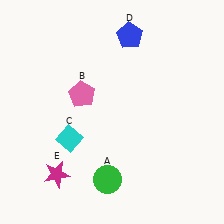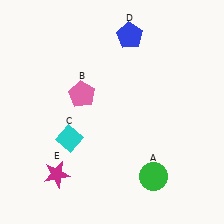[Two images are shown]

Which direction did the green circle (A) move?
The green circle (A) moved right.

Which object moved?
The green circle (A) moved right.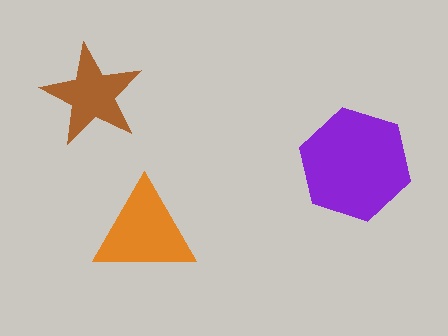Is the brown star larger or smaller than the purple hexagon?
Smaller.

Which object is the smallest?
The brown star.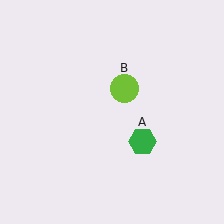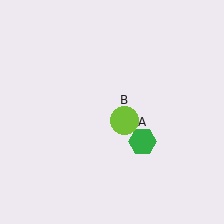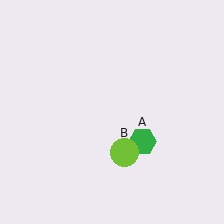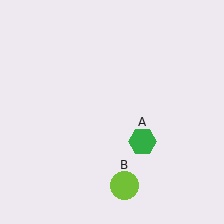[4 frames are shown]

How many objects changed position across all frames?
1 object changed position: lime circle (object B).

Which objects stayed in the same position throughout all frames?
Green hexagon (object A) remained stationary.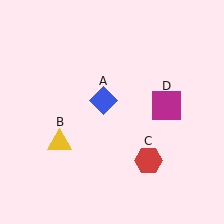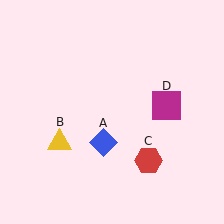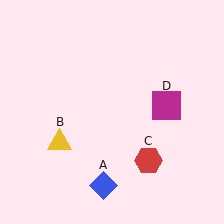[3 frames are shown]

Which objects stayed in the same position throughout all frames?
Yellow triangle (object B) and red hexagon (object C) and magenta square (object D) remained stationary.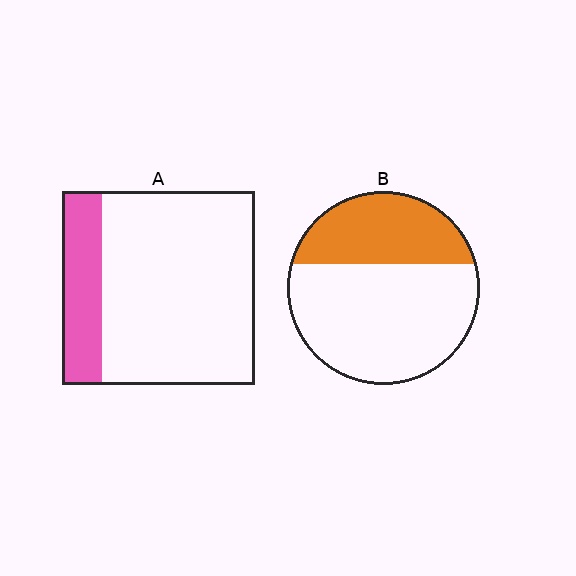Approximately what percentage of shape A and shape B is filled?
A is approximately 20% and B is approximately 35%.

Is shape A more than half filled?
No.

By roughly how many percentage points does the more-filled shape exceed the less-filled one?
By roughly 15 percentage points (B over A).